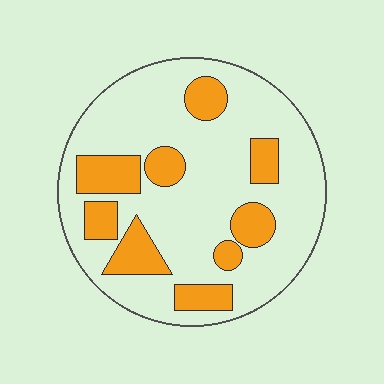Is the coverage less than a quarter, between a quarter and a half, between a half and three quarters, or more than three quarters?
Less than a quarter.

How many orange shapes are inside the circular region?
9.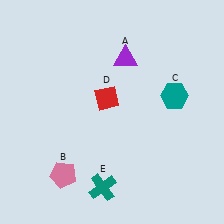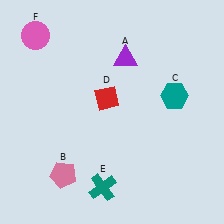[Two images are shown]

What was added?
A pink circle (F) was added in Image 2.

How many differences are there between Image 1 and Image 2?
There is 1 difference between the two images.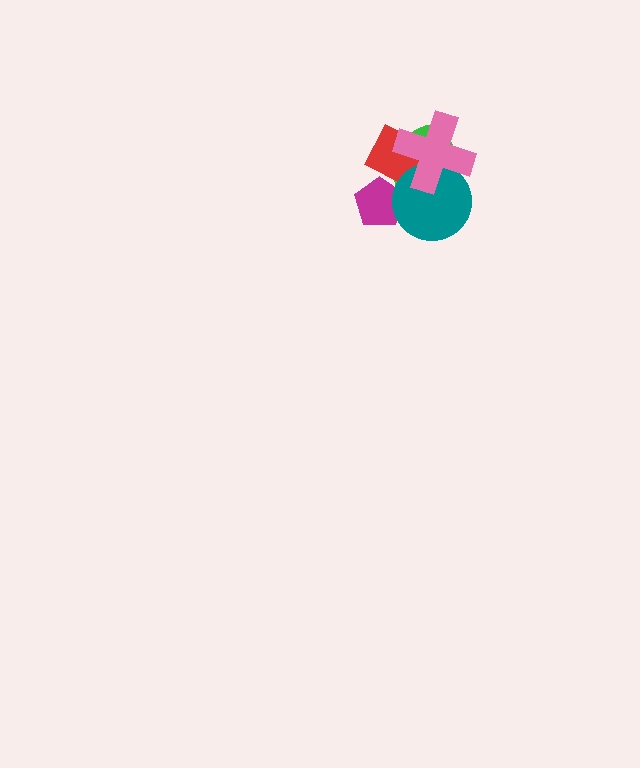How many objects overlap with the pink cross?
3 objects overlap with the pink cross.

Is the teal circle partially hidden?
Yes, it is partially covered by another shape.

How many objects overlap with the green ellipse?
4 objects overlap with the green ellipse.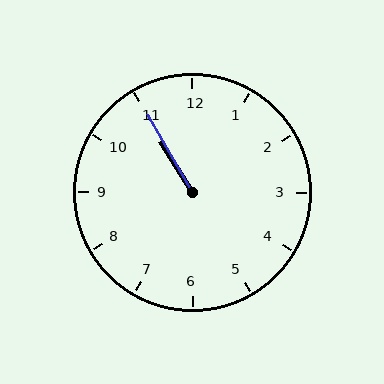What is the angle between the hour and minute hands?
Approximately 2 degrees.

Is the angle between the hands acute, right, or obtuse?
It is acute.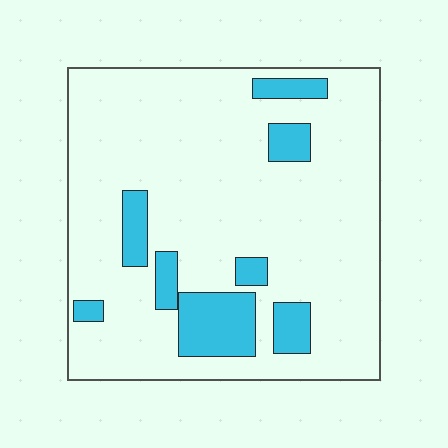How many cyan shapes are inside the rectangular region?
8.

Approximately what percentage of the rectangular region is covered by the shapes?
Approximately 15%.